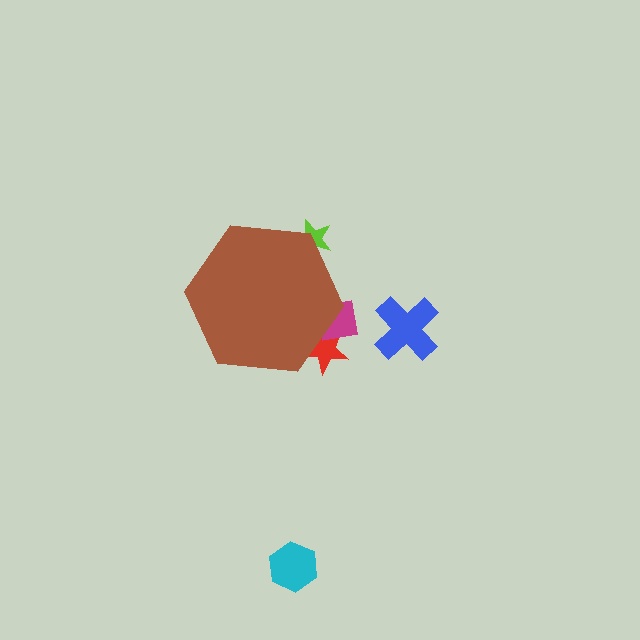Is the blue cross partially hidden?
No, the blue cross is fully visible.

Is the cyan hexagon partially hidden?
No, the cyan hexagon is fully visible.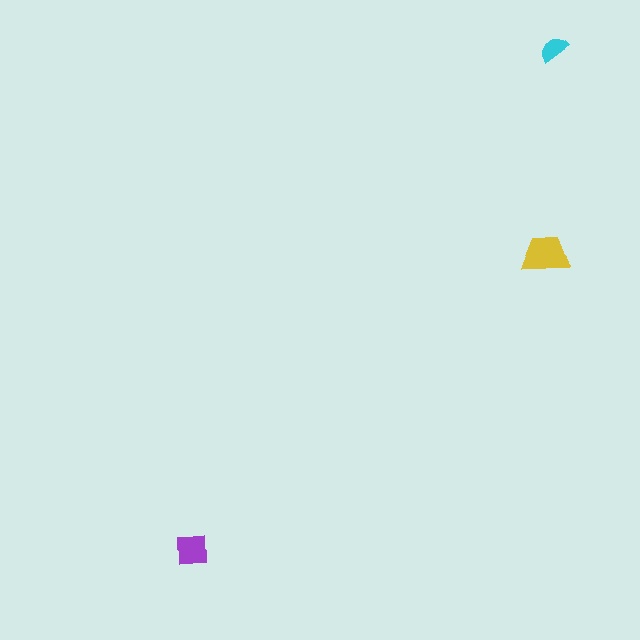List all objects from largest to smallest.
The yellow trapezoid, the purple square, the cyan semicircle.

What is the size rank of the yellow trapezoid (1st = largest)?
1st.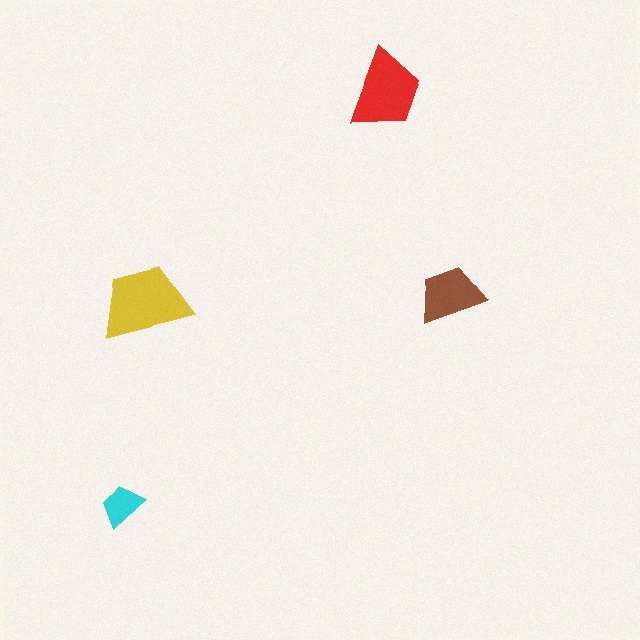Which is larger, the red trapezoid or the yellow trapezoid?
The yellow one.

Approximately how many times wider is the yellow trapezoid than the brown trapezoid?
About 1.5 times wider.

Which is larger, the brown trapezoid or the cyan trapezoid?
The brown one.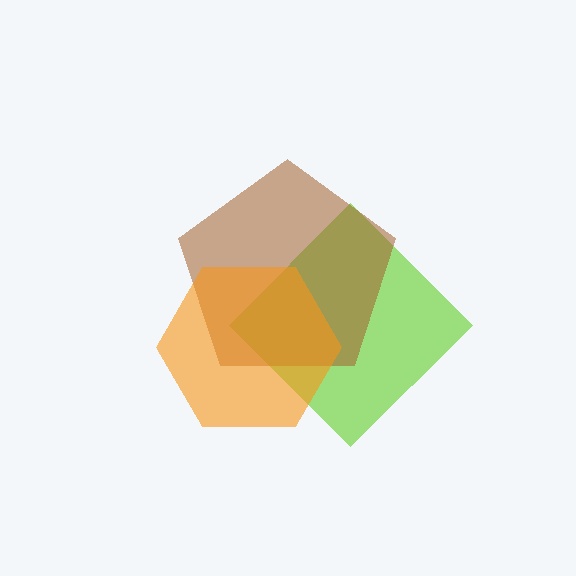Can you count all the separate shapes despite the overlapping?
Yes, there are 3 separate shapes.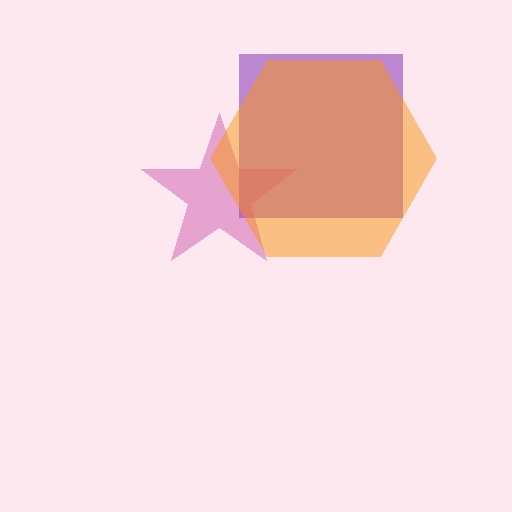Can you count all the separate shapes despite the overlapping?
Yes, there are 3 separate shapes.